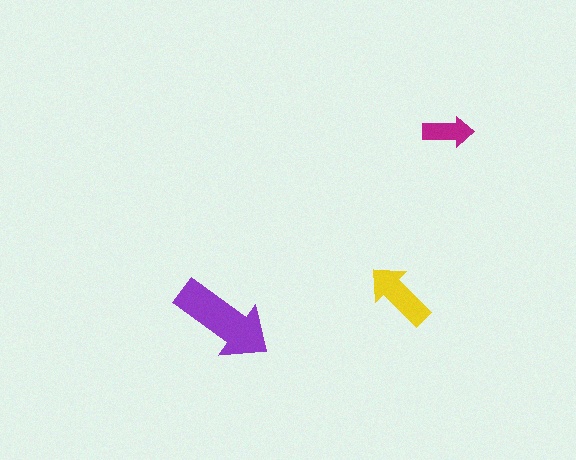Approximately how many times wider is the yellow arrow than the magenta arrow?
About 1.5 times wider.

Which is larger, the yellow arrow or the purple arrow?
The purple one.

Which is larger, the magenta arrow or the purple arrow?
The purple one.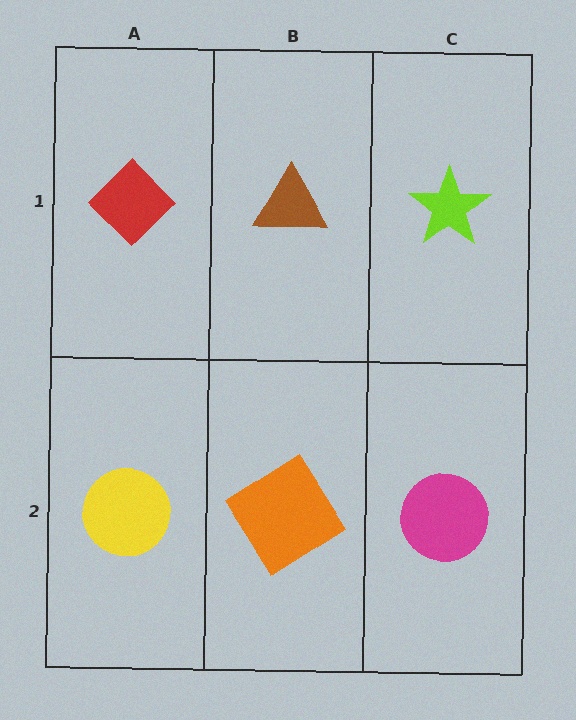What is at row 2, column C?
A magenta circle.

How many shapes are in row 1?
3 shapes.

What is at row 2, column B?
An orange diamond.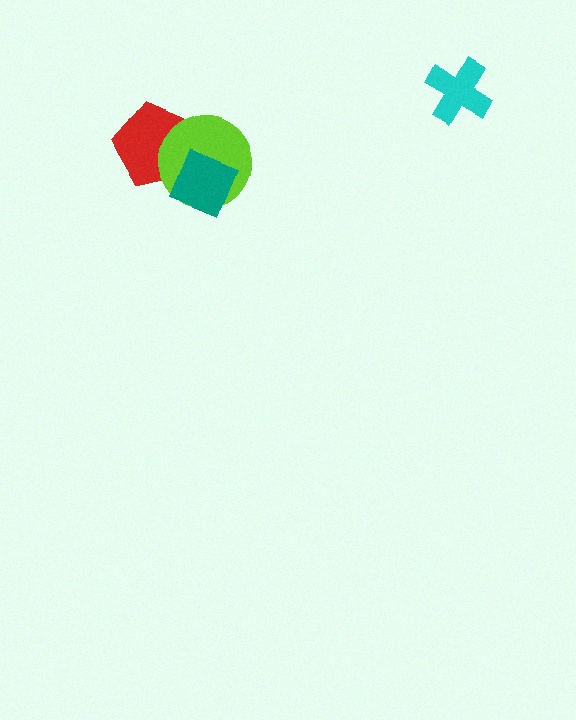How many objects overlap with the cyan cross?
0 objects overlap with the cyan cross.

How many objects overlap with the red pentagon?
2 objects overlap with the red pentagon.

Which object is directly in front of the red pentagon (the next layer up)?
The lime circle is directly in front of the red pentagon.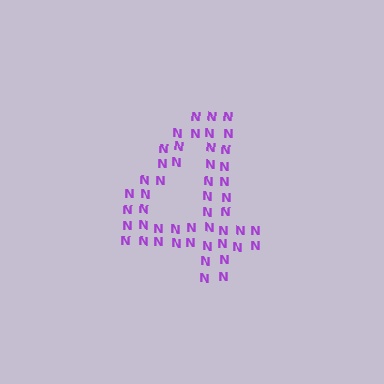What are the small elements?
The small elements are letter N's.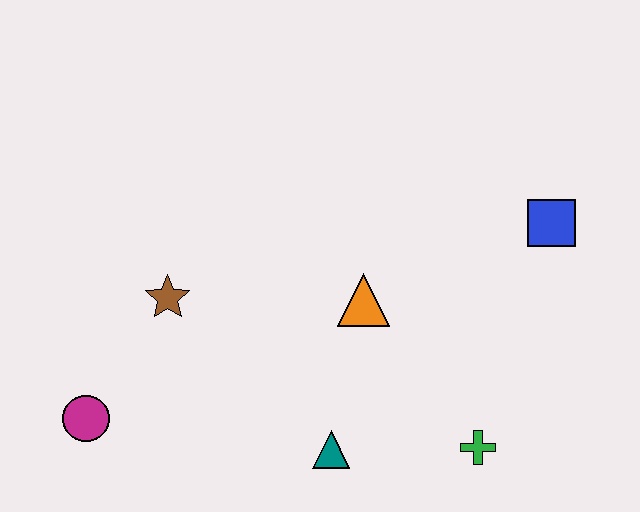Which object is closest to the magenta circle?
The brown star is closest to the magenta circle.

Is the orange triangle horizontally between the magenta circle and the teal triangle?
No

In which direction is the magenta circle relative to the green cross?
The magenta circle is to the left of the green cross.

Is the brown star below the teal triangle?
No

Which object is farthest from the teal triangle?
The blue square is farthest from the teal triangle.